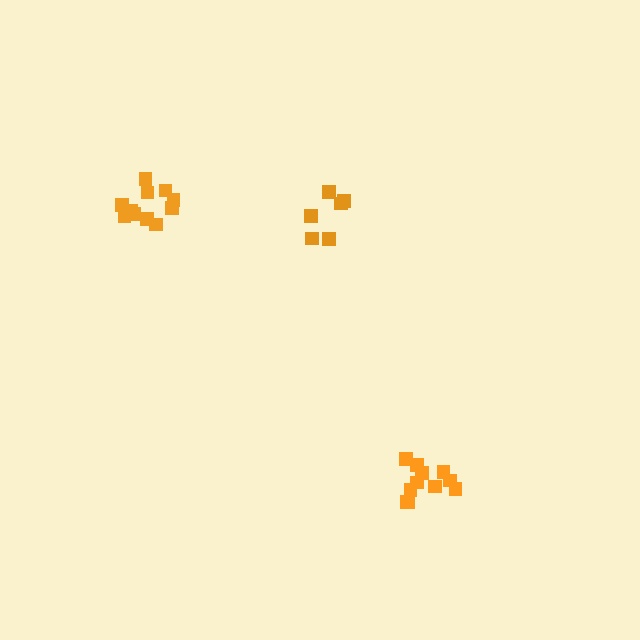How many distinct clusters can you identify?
There are 3 distinct clusters.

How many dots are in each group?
Group 1: 11 dots, Group 2: 6 dots, Group 3: 11 dots (28 total).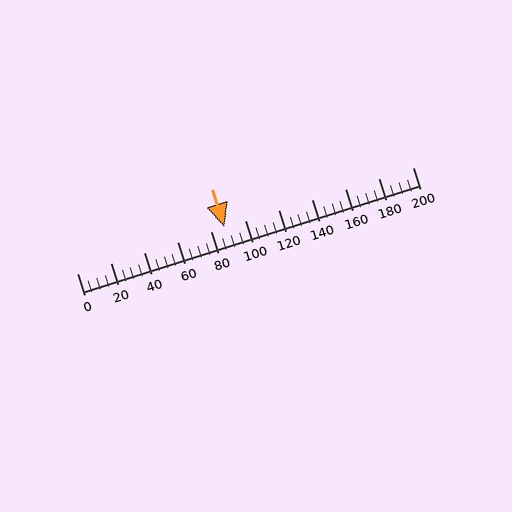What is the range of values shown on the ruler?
The ruler shows values from 0 to 200.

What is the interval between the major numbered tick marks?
The major tick marks are spaced 20 units apart.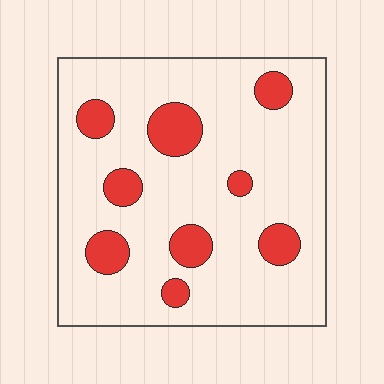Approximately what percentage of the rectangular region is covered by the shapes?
Approximately 15%.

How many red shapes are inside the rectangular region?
9.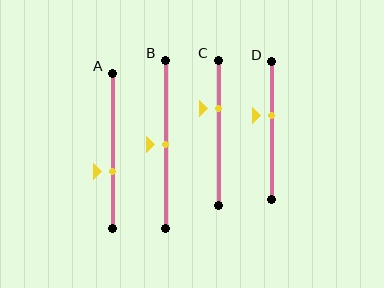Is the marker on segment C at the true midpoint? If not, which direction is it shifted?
No, the marker on segment C is shifted upward by about 16% of the segment length.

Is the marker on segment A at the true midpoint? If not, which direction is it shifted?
No, the marker on segment A is shifted downward by about 13% of the segment length.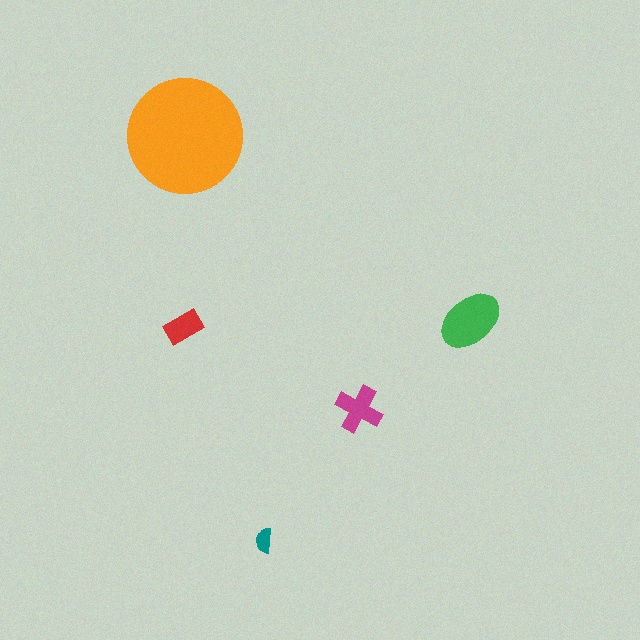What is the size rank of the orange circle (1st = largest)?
1st.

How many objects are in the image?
There are 5 objects in the image.